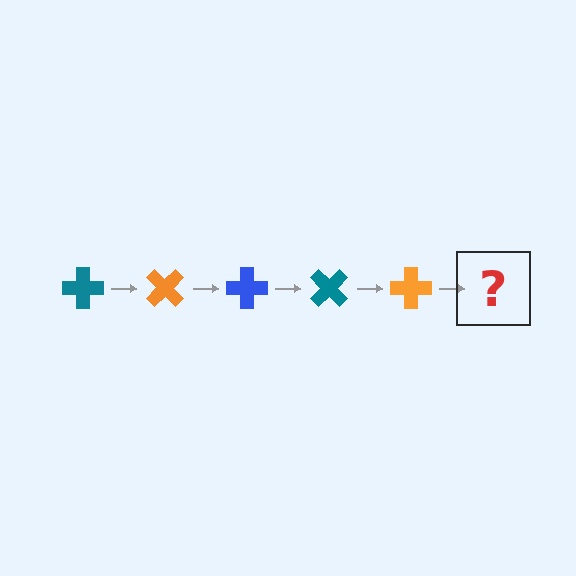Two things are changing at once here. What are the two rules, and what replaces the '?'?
The two rules are that it rotates 45 degrees each step and the color cycles through teal, orange, and blue. The '?' should be a blue cross, rotated 225 degrees from the start.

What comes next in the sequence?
The next element should be a blue cross, rotated 225 degrees from the start.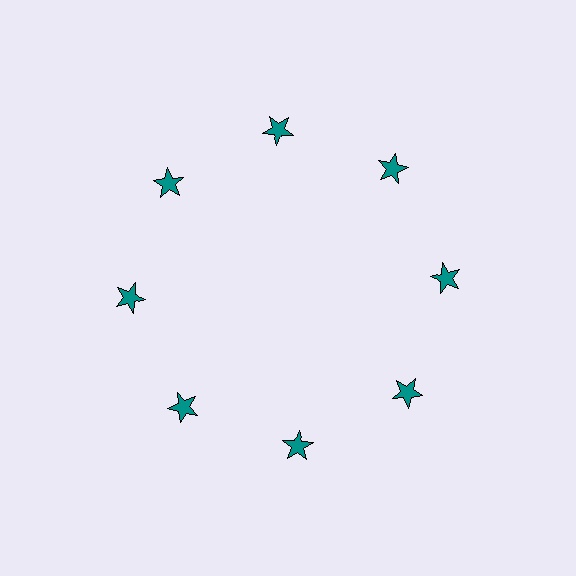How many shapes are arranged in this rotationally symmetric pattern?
There are 8 shapes, arranged in 8 groups of 1.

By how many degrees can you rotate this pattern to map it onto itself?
The pattern maps onto itself every 45 degrees of rotation.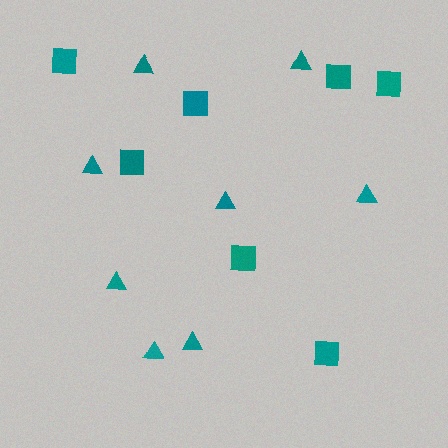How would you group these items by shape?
There are 2 groups: one group of squares (7) and one group of triangles (8).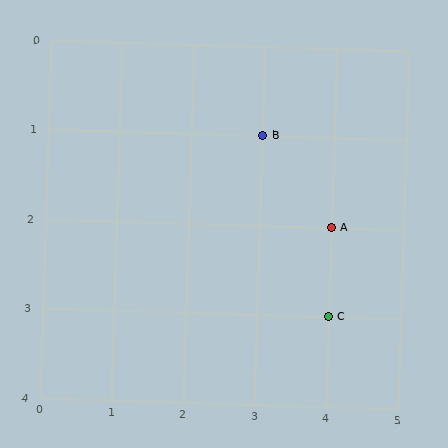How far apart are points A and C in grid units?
Points A and C are 1 row apart.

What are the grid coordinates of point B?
Point B is at grid coordinates (3, 1).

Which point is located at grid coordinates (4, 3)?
Point C is at (4, 3).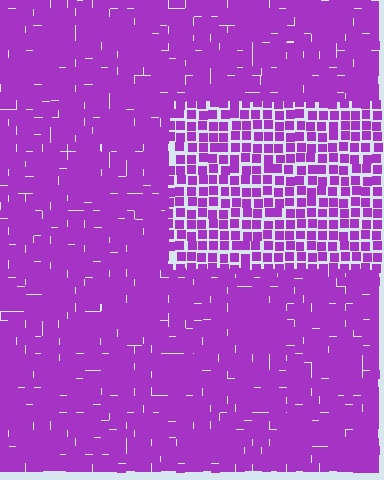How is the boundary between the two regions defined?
The boundary is defined by a change in element density (approximately 1.7x ratio). All elements are the same color, size, and shape.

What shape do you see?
I see a rectangle.